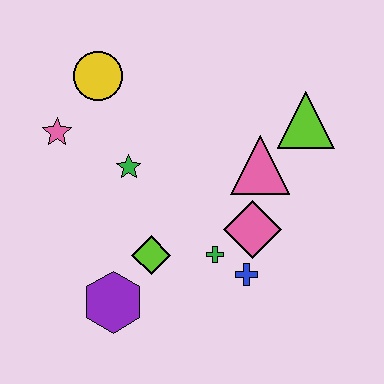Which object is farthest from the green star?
The lime triangle is farthest from the green star.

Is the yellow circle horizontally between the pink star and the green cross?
Yes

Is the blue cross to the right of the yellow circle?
Yes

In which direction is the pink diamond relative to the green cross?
The pink diamond is to the right of the green cross.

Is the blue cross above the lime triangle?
No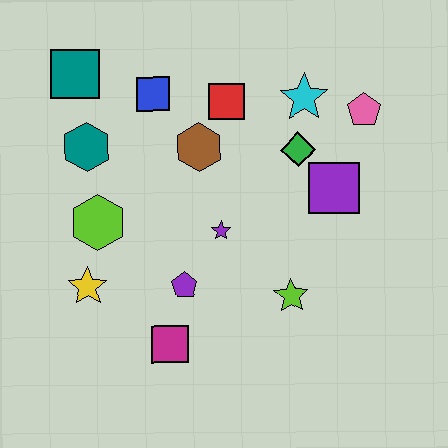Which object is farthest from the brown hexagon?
The magenta square is farthest from the brown hexagon.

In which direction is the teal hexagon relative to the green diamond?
The teal hexagon is to the left of the green diamond.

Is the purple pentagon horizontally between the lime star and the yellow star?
Yes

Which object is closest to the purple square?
The green diamond is closest to the purple square.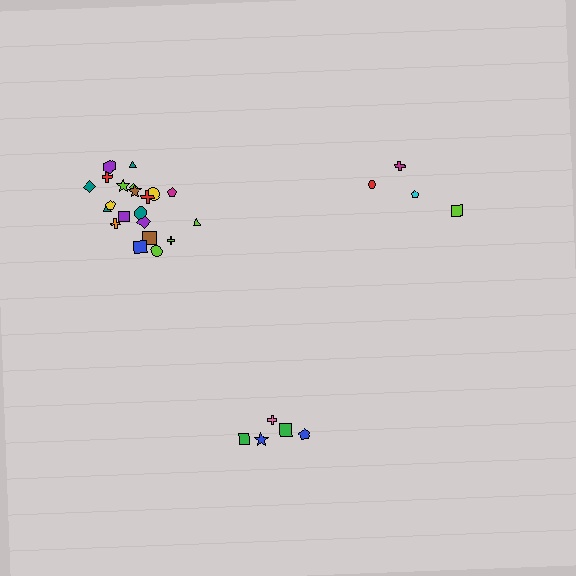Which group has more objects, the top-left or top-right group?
The top-left group.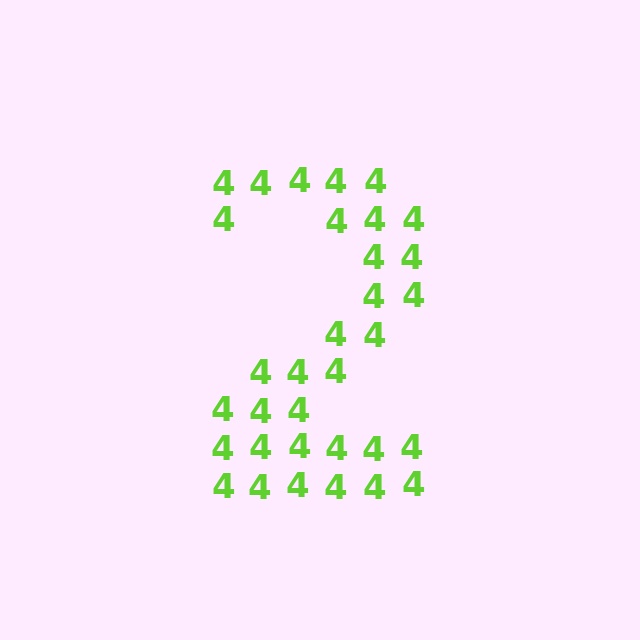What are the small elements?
The small elements are digit 4's.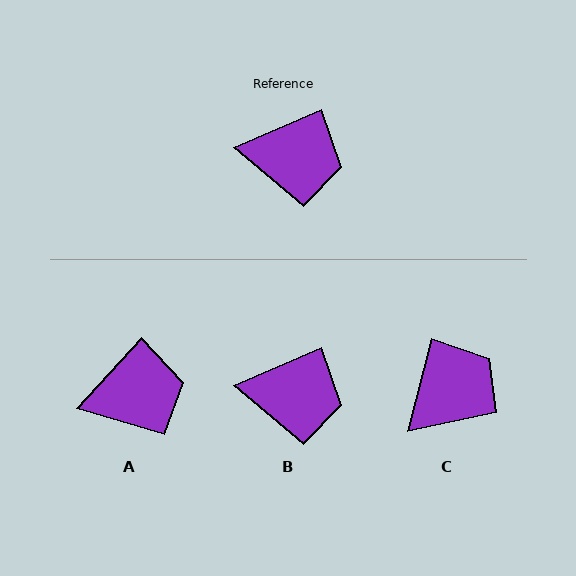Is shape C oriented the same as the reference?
No, it is off by about 52 degrees.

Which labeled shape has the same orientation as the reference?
B.